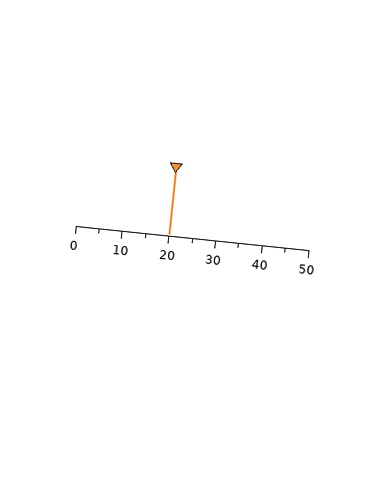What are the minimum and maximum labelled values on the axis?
The axis runs from 0 to 50.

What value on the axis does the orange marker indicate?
The marker indicates approximately 20.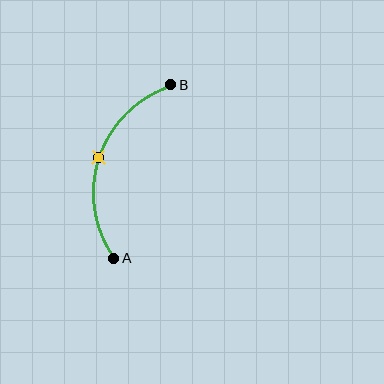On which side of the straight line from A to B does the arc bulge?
The arc bulges to the left of the straight line connecting A and B.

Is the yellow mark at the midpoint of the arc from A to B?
Yes. The yellow mark lies on the arc at equal arc-length from both A and B — it is the arc midpoint.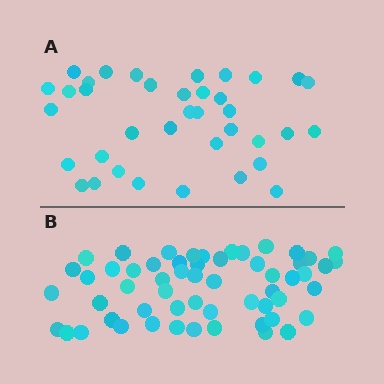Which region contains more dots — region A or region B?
Region B (the bottom region) has more dots.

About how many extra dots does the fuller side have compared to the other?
Region B has approximately 20 more dots than region A.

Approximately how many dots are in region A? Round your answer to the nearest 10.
About 40 dots. (The exact count is 37, which rounds to 40.)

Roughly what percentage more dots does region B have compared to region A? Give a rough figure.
About 55% more.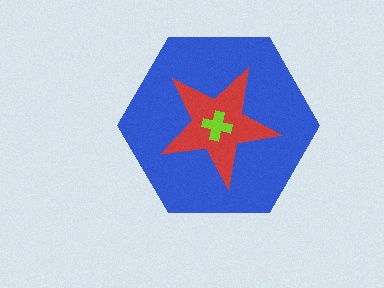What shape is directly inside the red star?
The lime cross.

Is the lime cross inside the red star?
Yes.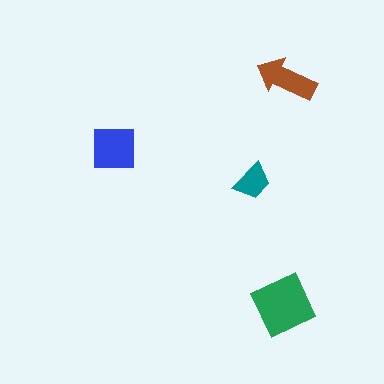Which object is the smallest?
The teal trapezoid.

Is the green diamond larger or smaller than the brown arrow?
Larger.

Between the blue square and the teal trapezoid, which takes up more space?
The blue square.